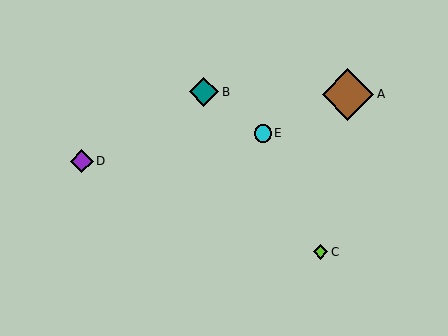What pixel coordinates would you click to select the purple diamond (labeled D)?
Click at (82, 161) to select the purple diamond D.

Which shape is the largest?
The brown diamond (labeled A) is the largest.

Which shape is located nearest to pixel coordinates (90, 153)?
The purple diamond (labeled D) at (82, 161) is nearest to that location.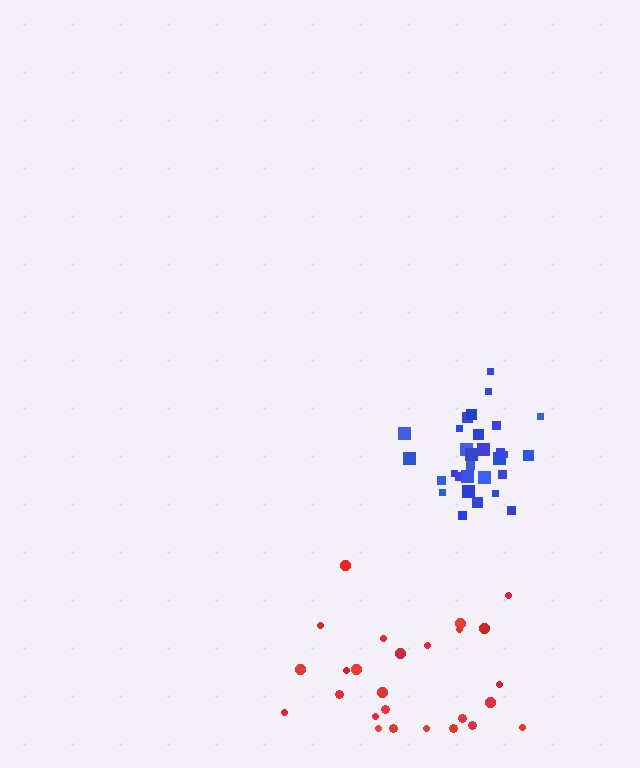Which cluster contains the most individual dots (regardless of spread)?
Blue (31).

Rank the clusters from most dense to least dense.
blue, red.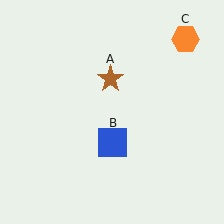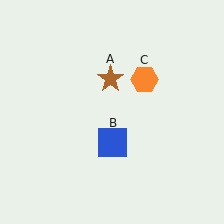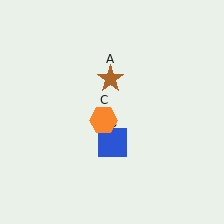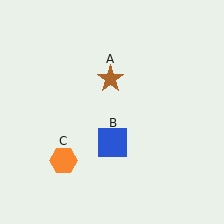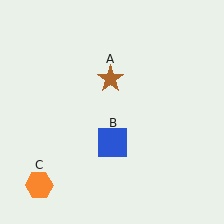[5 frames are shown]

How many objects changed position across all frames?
1 object changed position: orange hexagon (object C).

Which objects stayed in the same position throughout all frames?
Brown star (object A) and blue square (object B) remained stationary.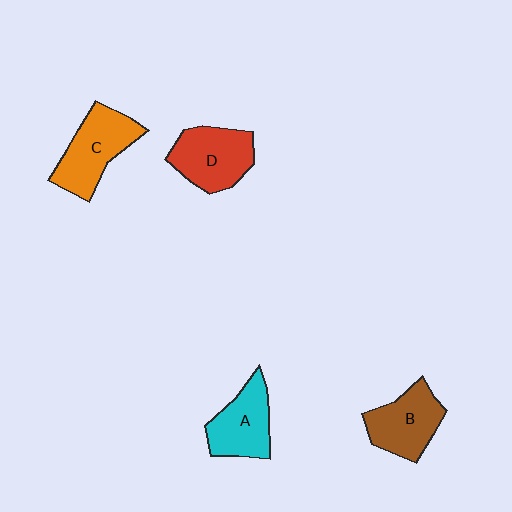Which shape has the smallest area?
Shape A (cyan).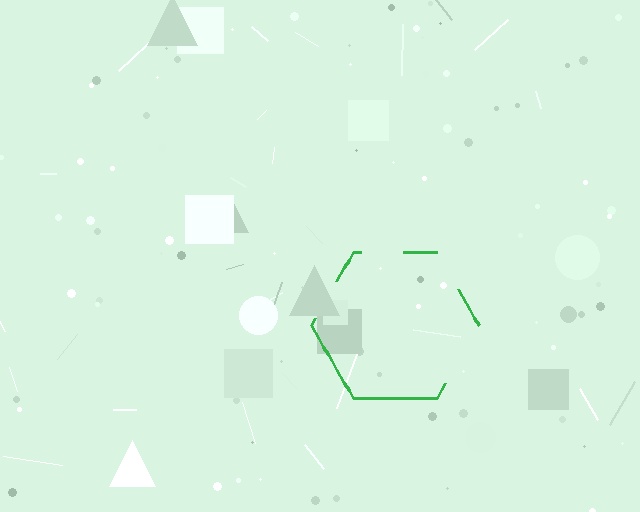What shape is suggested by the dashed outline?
The dashed outline suggests a hexagon.